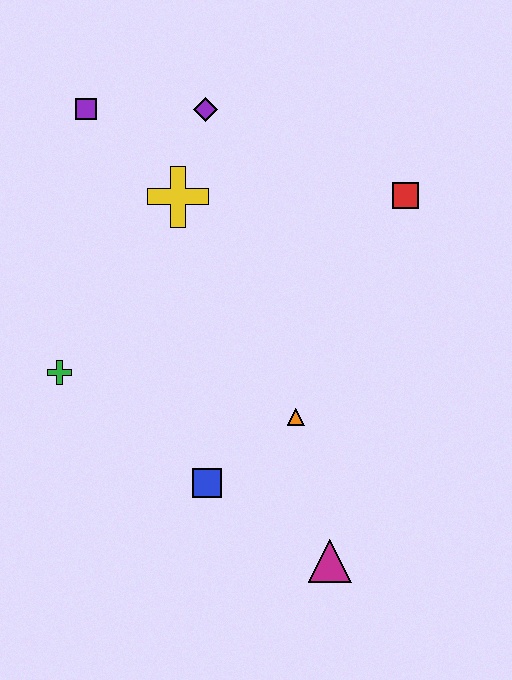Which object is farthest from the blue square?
The purple square is farthest from the blue square.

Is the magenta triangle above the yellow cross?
No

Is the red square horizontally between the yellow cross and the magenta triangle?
No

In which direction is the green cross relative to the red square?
The green cross is to the left of the red square.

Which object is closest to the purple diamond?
The yellow cross is closest to the purple diamond.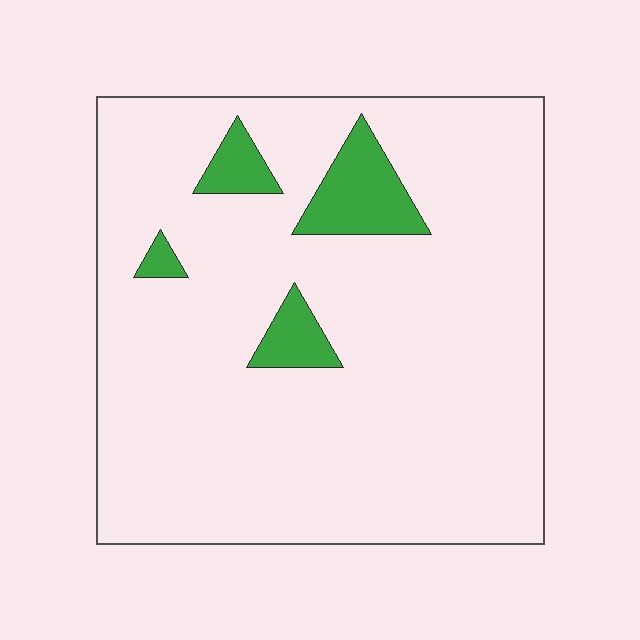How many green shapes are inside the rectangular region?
4.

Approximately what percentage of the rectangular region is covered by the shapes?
Approximately 10%.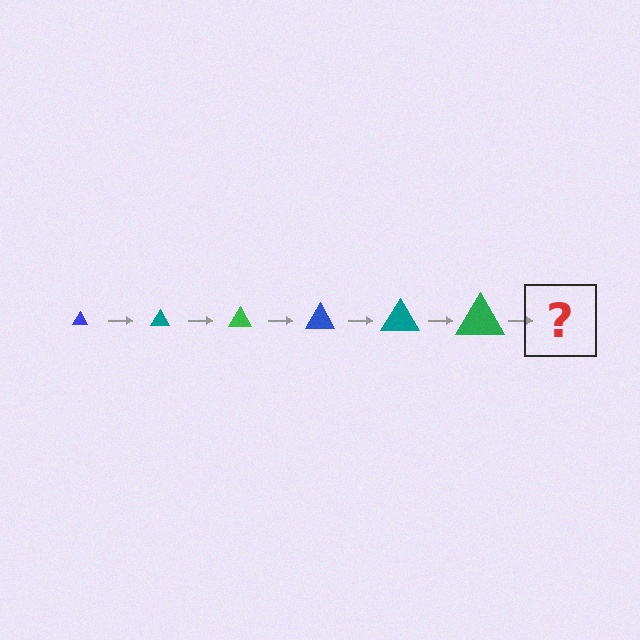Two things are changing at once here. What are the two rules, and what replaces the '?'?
The two rules are that the triangle grows larger each step and the color cycles through blue, teal, and green. The '?' should be a blue triangle, larger than the previous one.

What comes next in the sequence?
The next element should be a blue triangle, larger than the previous one.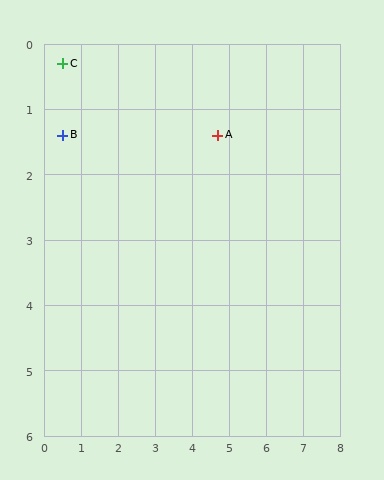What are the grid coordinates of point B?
Point B is at approximately (0.5, 1.4).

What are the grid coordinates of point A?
Point A is at approximately (4.7, 1.4).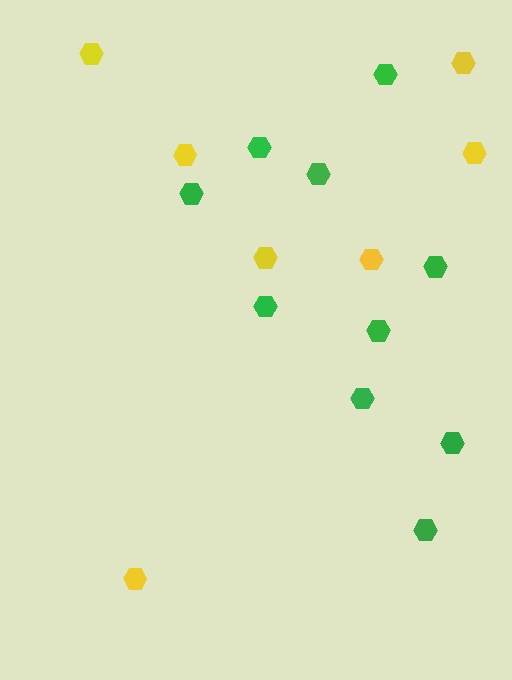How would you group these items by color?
There are 2 groups: one group of green hexagons (10) and one group of yellow hexagons (7).